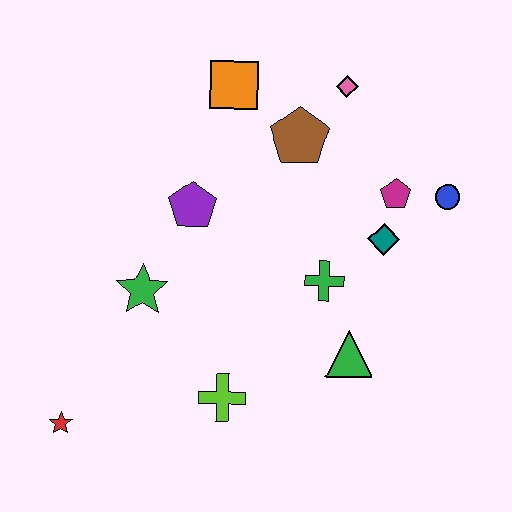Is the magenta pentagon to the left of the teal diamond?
No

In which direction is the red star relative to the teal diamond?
The red star is to the left of the teal diamond.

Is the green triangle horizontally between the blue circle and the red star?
Yes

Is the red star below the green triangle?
Yes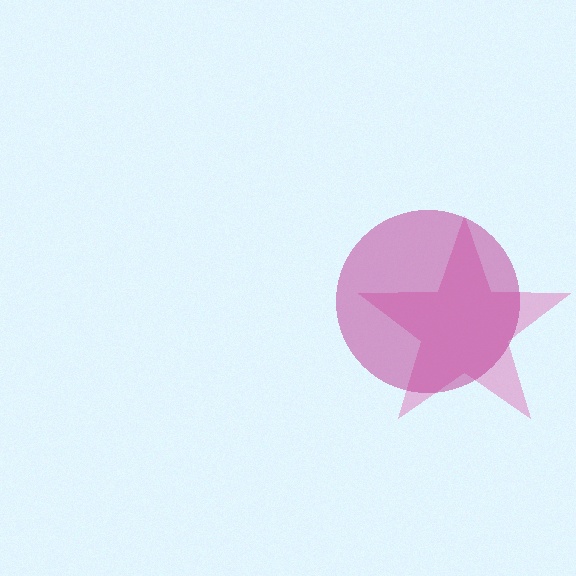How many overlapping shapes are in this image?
There are 2 overlapping shapes in the image.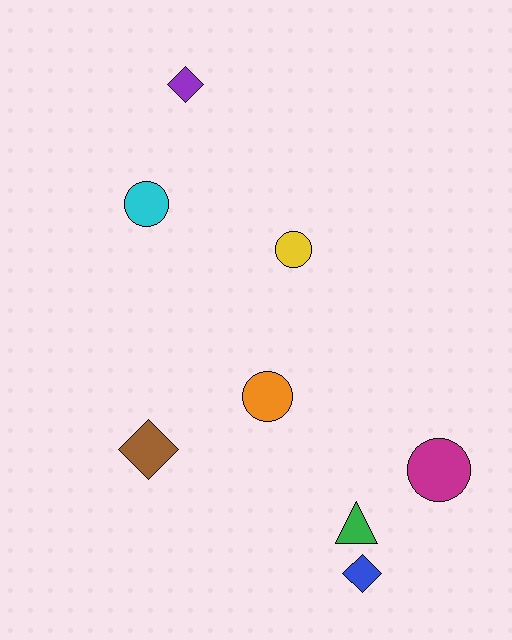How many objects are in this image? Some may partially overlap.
There are 8 objects.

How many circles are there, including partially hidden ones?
There are 4 circles.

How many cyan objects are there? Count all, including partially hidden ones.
There is 1 cyan object.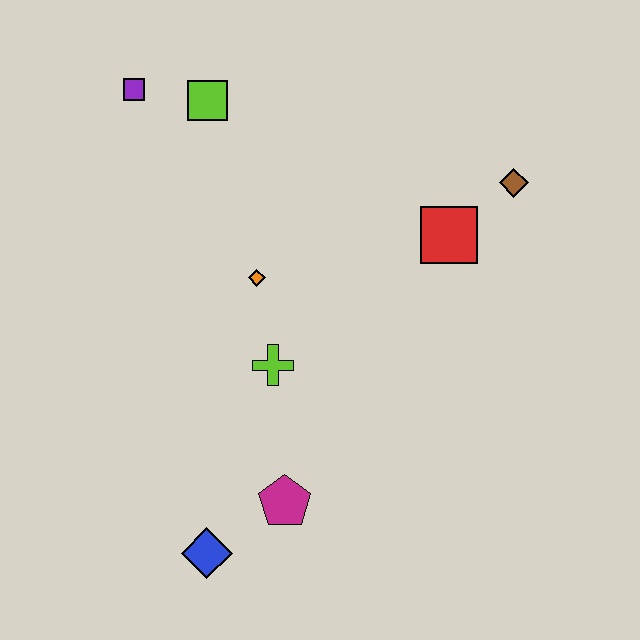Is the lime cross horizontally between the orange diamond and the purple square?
No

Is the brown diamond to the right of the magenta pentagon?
Yes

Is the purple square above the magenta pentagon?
Yes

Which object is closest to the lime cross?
The orange diamond is closest to the lime cross.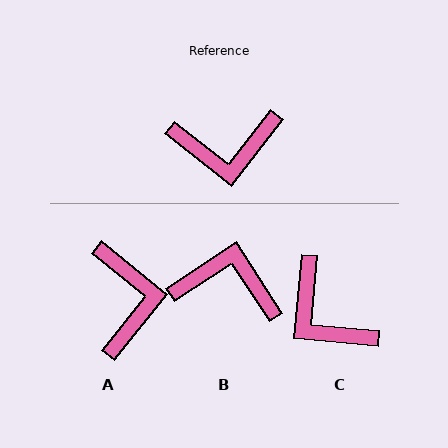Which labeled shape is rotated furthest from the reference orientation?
B, about 161 degrees away.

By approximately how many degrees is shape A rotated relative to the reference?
Approximately 89 degrees counter-clockwise.